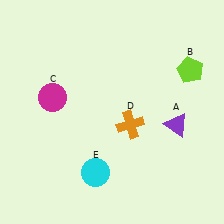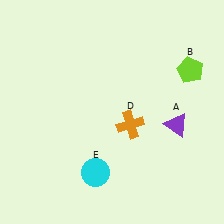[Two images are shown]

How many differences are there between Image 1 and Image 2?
There is 1 difference between the two images.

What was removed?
The magenta circle (C) was removed in Image 2.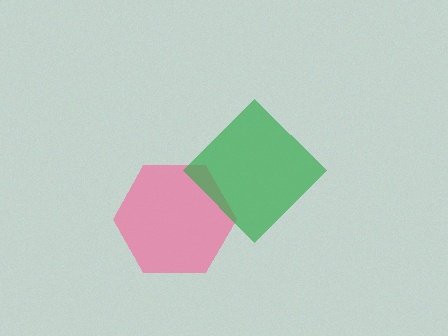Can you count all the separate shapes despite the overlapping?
Yes, there are 2 separate shapes.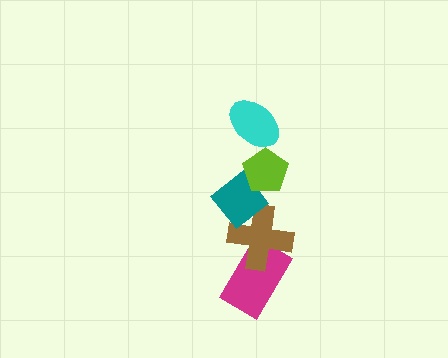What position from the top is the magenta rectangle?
The magenta rectangle is 5th from the top.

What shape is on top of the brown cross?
The teal diamond is on top of the brown cross.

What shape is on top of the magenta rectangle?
The brown cross is on top of the magenta rectangle.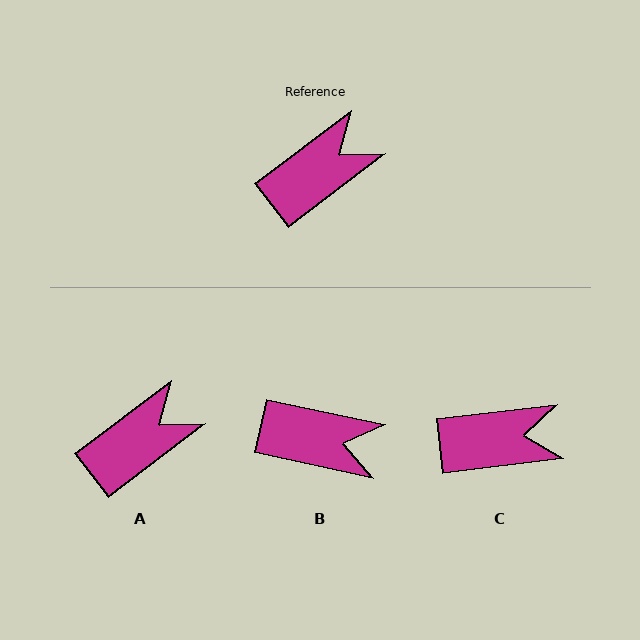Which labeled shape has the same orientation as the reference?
A.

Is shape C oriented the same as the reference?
No, it is off by about 30 degrees.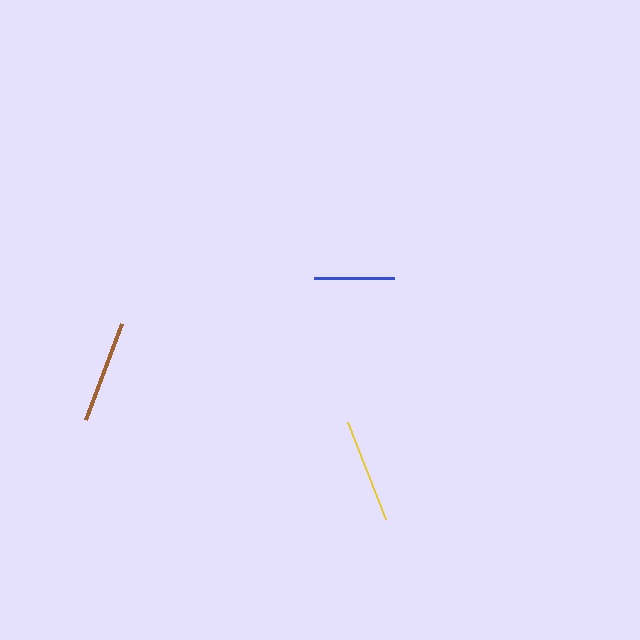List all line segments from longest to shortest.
From longest to shortest: yellow, brown, blue.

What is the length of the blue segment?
The blue segment is approximately 80 pixels long.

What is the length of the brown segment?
The brown segment is approximately 103 pixels long.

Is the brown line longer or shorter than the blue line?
The brown line is longer than the blue line.